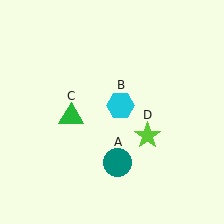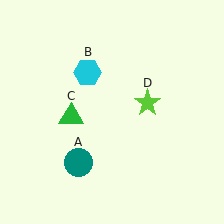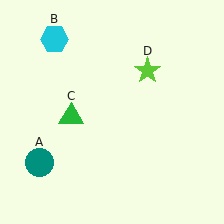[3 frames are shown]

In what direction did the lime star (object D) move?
The lime star (object D) moved up.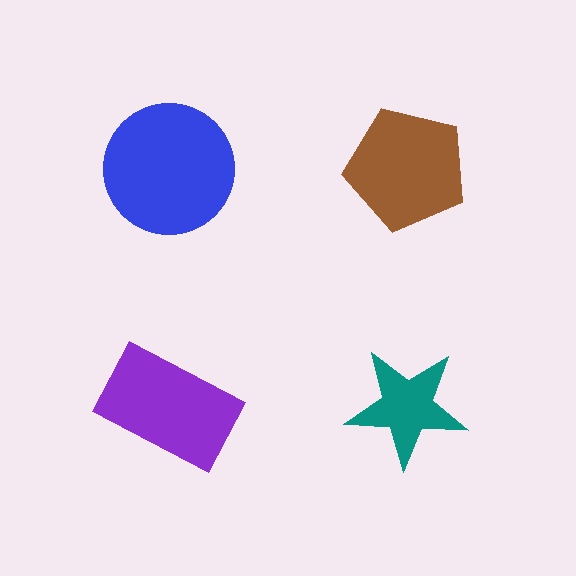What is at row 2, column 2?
A teal star.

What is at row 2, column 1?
A purple rectangle.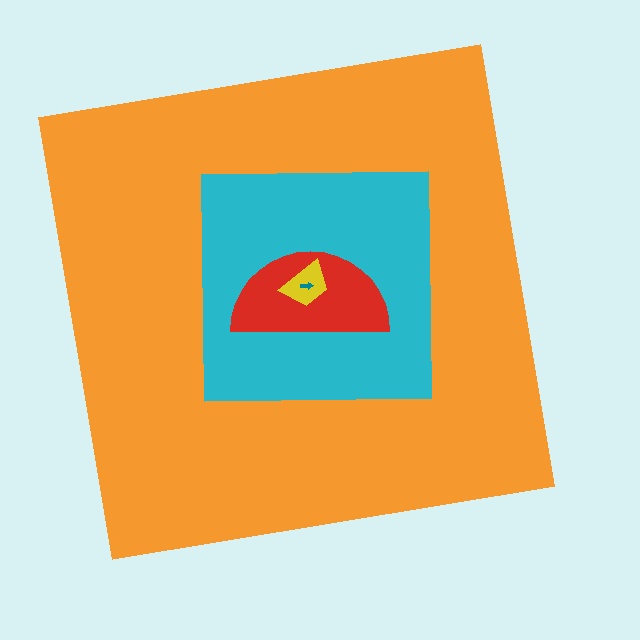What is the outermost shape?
The orange square.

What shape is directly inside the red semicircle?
The yellow trapezoid.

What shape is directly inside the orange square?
The cyan square.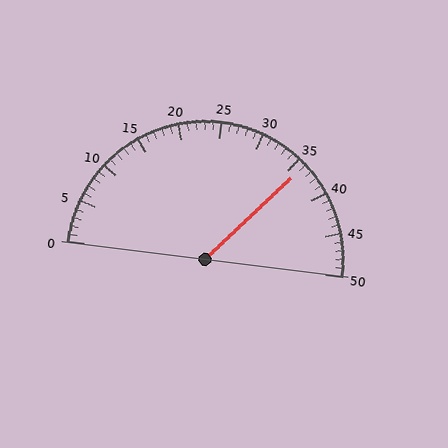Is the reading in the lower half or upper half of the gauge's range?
The reading is in the upper half of the range (0 to 50).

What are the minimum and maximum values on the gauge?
The gauge ranges from 0 to 50.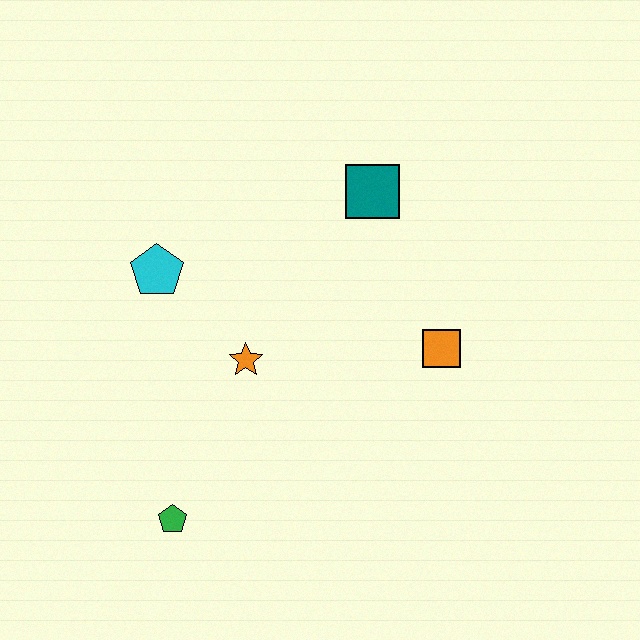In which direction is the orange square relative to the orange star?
The orange square is to the right of the orange star.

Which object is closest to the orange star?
The cyan pentagon is closest to the orange star.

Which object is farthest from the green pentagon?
The teal square is farthest from the green pentagon.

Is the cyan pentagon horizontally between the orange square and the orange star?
No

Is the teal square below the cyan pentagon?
No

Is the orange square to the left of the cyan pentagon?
No